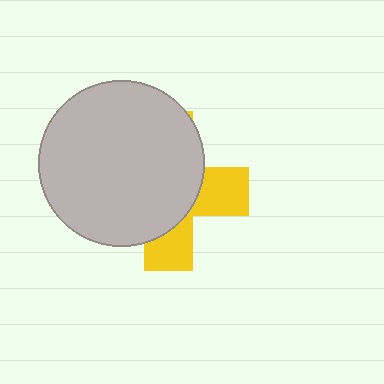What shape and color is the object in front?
The object in front is a light gray circle.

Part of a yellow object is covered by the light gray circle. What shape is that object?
It is a cross.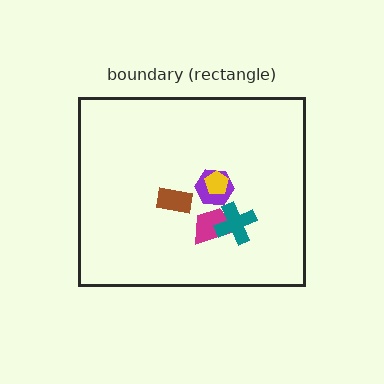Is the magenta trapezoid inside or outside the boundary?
Inside.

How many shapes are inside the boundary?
5 inside, 0 outside.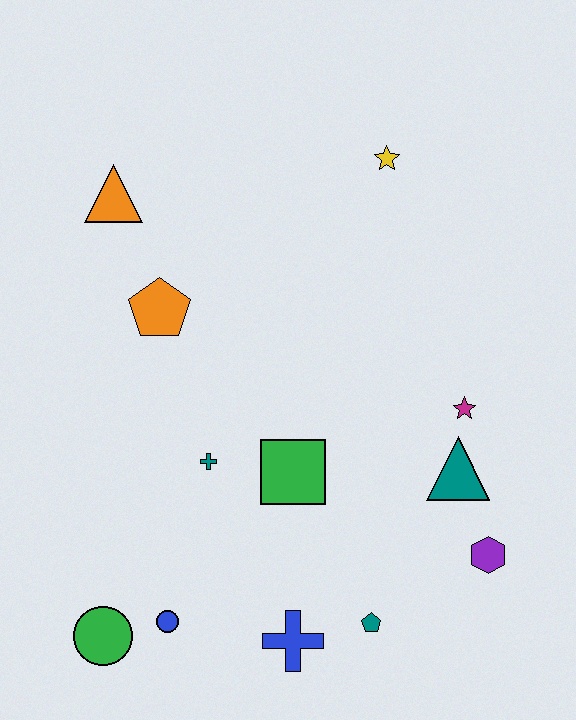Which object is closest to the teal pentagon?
The blue cross is closest to the teal pentagon.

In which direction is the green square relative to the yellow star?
The green square is below the yellow star.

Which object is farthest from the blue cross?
The yellow star is farthest from the blue cross.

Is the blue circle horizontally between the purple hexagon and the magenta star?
No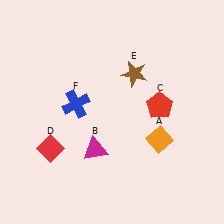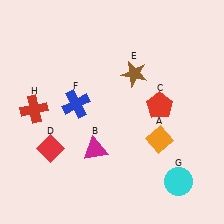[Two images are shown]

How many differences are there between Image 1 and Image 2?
There are 2 differences between the two images.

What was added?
A cyan circle (G), a red cross (H) were added in Image 2.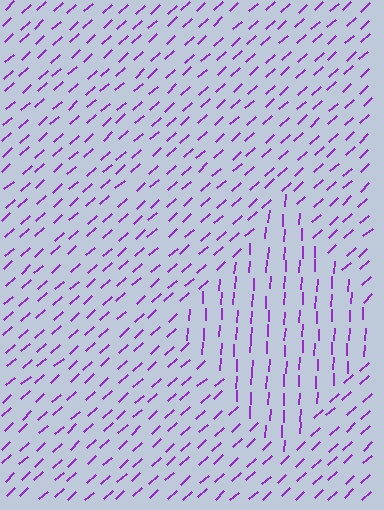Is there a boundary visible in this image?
Yes, there is a texture boundary formed by a change in line orientation.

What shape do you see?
I see a diamond.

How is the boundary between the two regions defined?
The boundary is defined purely by a change in line orientation (approximately 45 degrees difference). All lines are the same color and thickness.